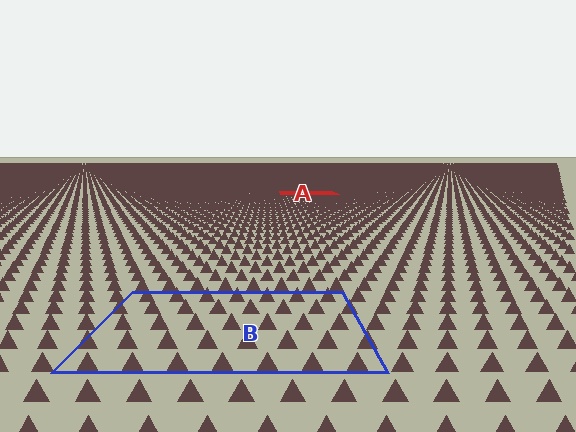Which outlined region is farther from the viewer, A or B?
Region A is farther from the viewer — the texture elements inside it appear smaller and more densely packed.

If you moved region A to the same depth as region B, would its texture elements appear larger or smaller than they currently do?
They would appear larger. At a closer depth, the same texture elements are projected at a bigger on-screen size.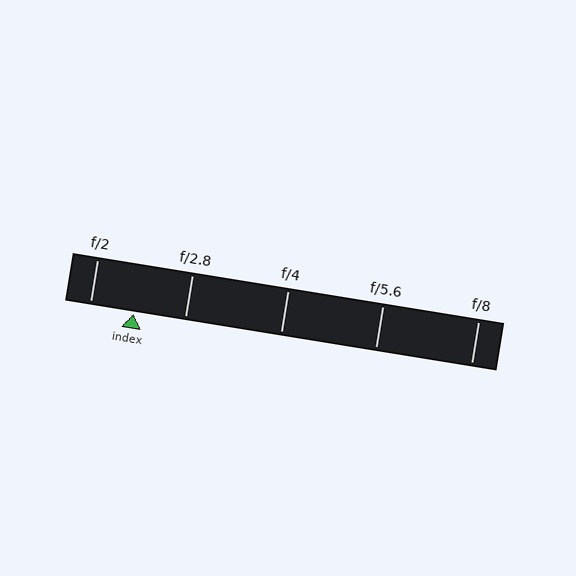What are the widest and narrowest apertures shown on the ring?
The widest aperture shown is f/2 and the narrowest is f/8.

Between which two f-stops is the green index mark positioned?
The index mark is between f/2 and f/2.8.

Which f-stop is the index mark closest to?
The index mark is closest to f/2.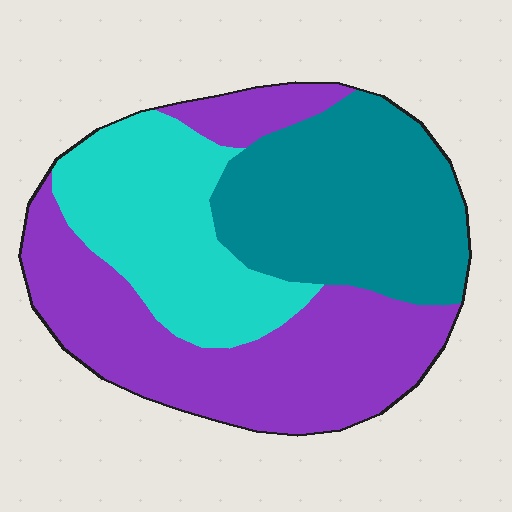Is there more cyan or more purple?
Purple.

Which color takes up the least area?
Cyan, at roughly 25%.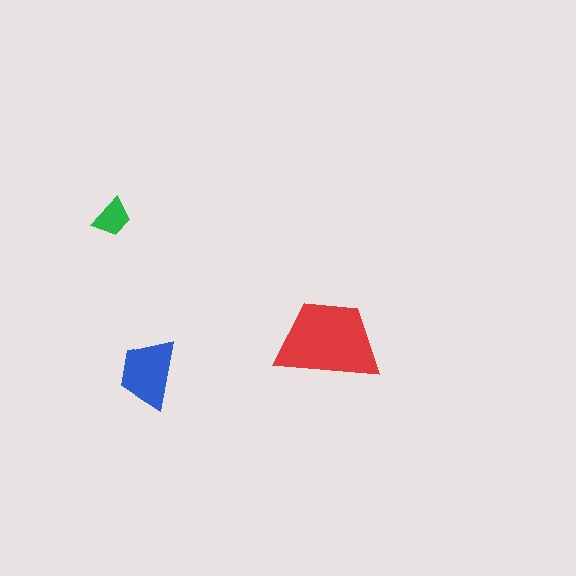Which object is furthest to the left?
The green trapezoid is leftmost.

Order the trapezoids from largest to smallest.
the red one, the blue one, the green one.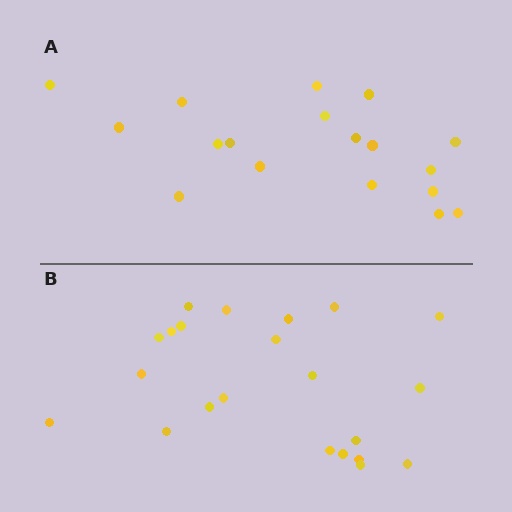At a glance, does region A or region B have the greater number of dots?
Region B (the bottom region) has more dots.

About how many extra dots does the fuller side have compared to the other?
Region B has about 4 more dots than region A.